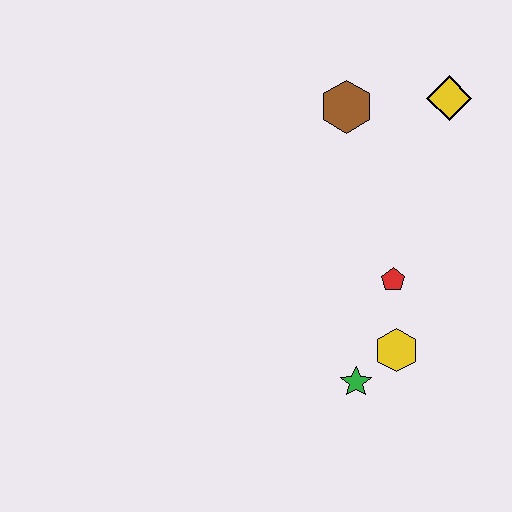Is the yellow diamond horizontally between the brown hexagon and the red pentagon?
No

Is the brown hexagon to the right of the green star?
No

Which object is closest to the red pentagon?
The yellow hexagon is closest to the red pentagon.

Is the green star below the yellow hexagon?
Yes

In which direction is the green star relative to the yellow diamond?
The green star is below the yellow diamond.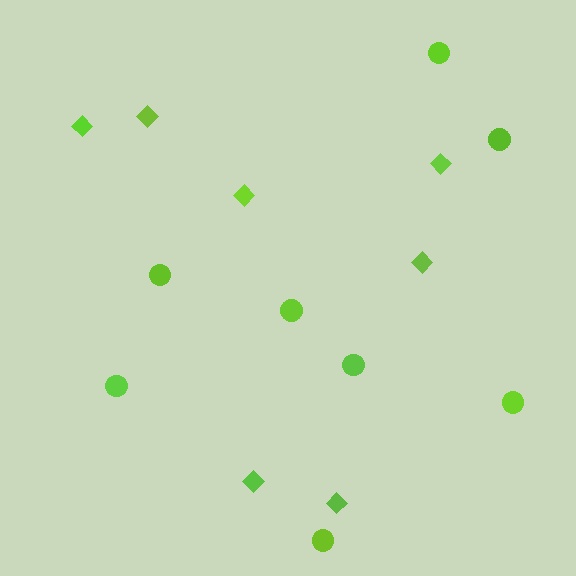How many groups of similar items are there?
There are 2 groups: one group of circles (8) and one group of diamonds (7).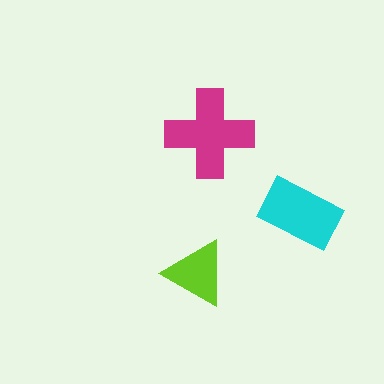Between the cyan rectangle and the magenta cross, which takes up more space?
The magenta cross.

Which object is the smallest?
The lime triangle.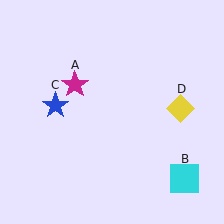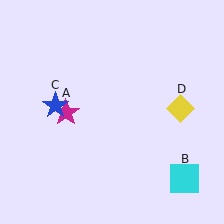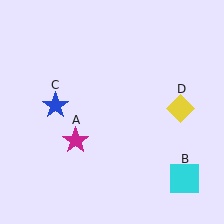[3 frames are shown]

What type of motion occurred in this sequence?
The magenta star (object A) rotated counterclockwise around the center of the scene.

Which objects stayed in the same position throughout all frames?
Cyan square (object B) and blue star (object C) and yellow diamond (object D) remained stationary.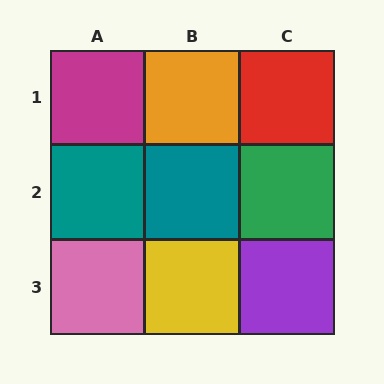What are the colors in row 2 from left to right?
Teal, teal, green.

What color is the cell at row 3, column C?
Purple.